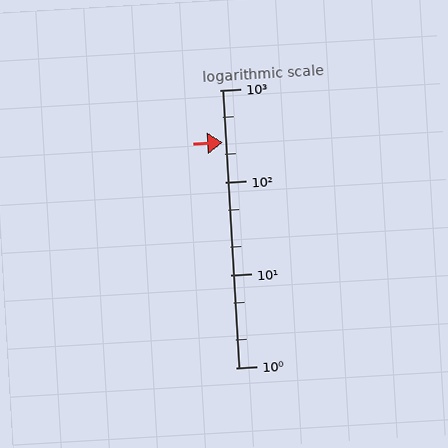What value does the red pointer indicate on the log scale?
The pointer indicates approximately 270.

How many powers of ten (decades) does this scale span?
The scale spans 3 decades, from 1 to 1000.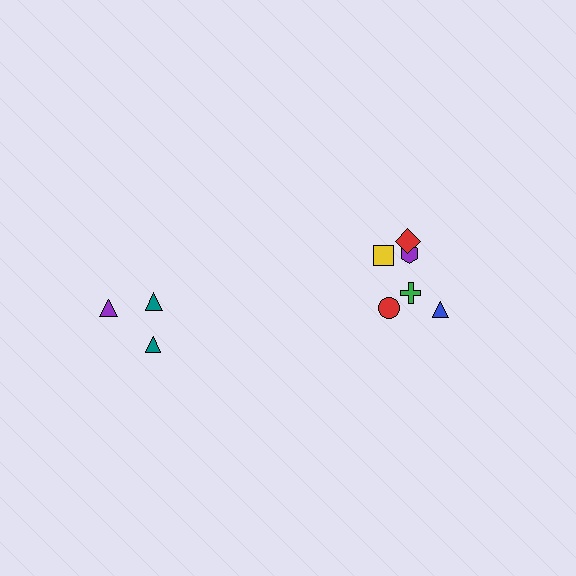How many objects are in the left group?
There are 3 objects.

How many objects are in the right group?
There are 6 objects.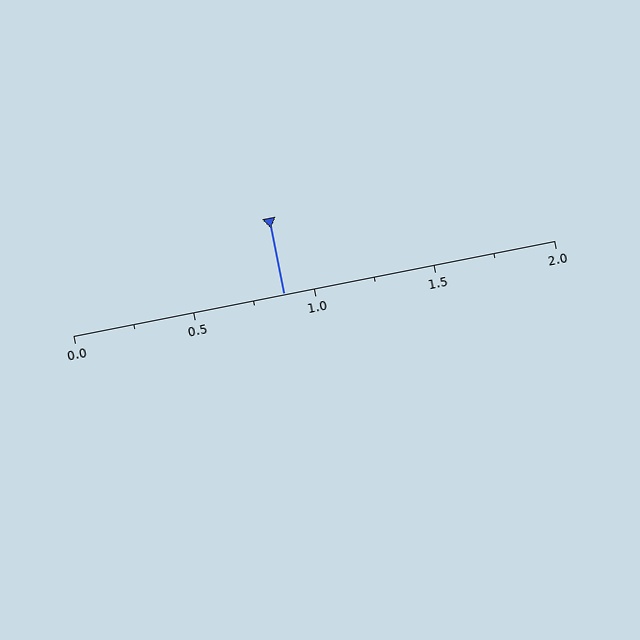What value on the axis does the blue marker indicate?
The marker indicates approximately 0.88.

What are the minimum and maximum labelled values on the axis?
The axis runs from 0.0 to 2.0.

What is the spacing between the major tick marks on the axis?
The major ticks are spaced 0.5 apart.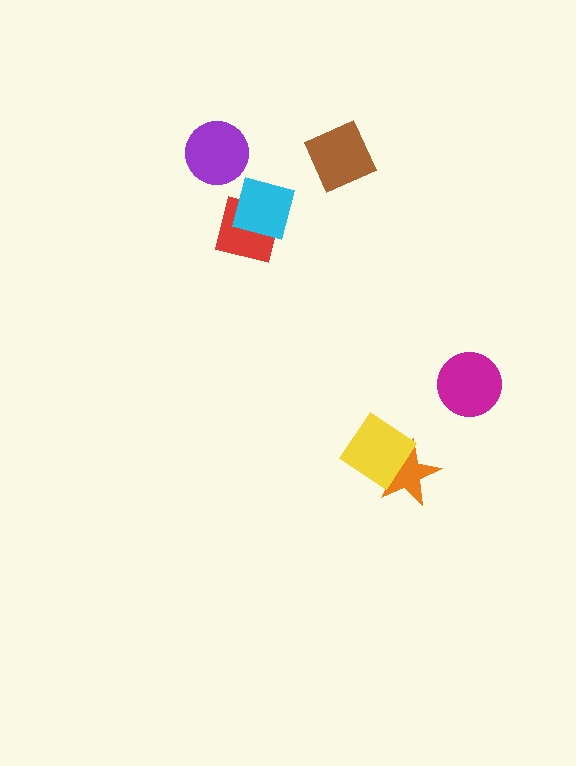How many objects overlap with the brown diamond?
0 objects overlap with the brown diamond.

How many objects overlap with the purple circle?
0 objects overlap with the purple circle.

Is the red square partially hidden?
Yes, it is partially covered by another shape.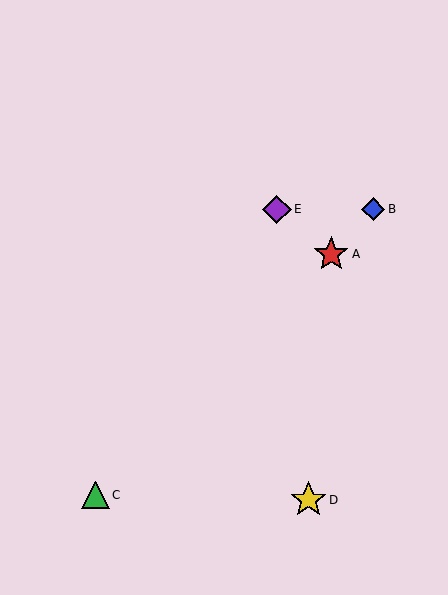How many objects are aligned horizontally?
2 objects (B, E) are aligned horizontally.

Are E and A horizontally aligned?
No, E is at y≈209 and A is at y≈254.